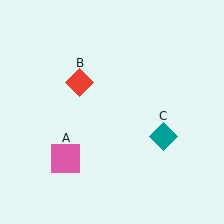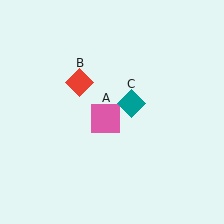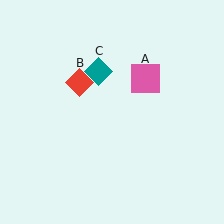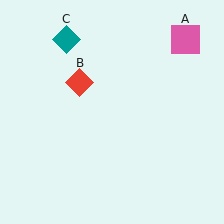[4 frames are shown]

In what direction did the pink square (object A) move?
The pink square (object A) moved up and to the right.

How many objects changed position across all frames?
2 objects changed position: pink square (object A), teal diamond (object C).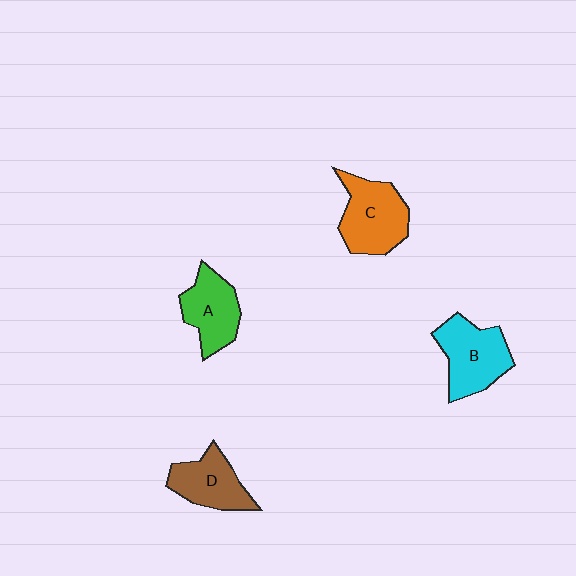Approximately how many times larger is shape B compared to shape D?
Approximately 1.2 times.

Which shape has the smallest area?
Shape D (brown).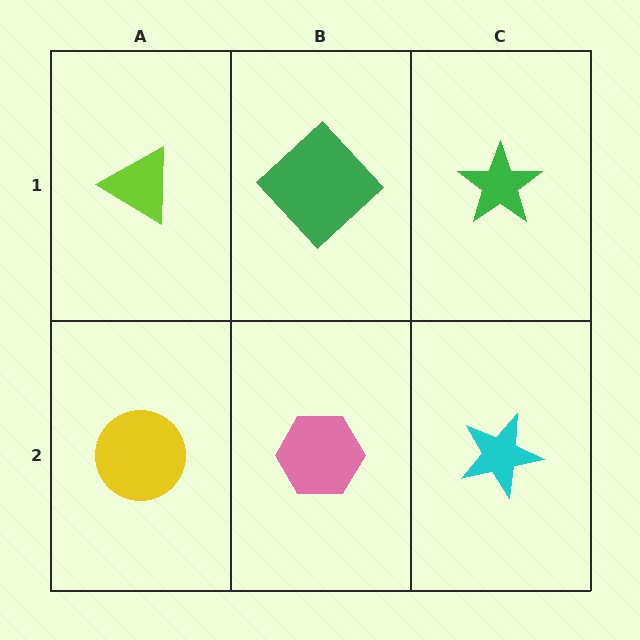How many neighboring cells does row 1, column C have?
2.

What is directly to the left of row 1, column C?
A green diamond.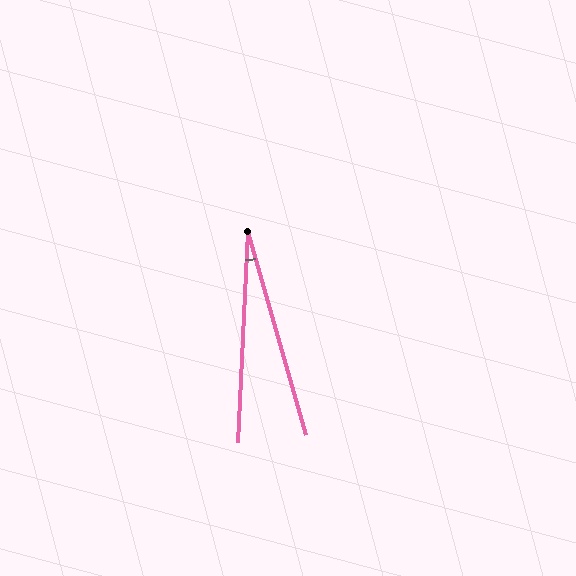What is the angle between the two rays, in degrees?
Approximately 19 degrees.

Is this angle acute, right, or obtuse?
It is acute.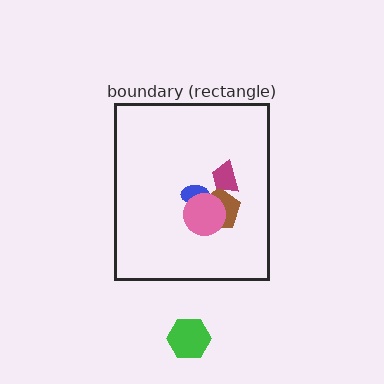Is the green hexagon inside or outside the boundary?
Outside.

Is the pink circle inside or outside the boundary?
Inside.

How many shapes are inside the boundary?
4 inside, 1 outside.